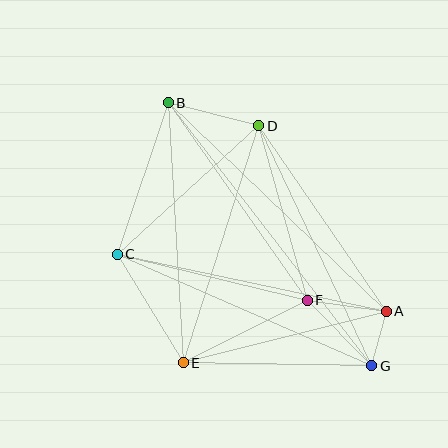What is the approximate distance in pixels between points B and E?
The distance between B and E is approximately 260 pixels.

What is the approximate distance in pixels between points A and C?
The distance between A and C is approximately 275 pixels.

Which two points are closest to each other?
Points A and G are closest to each other.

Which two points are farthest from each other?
Points B and G are farthest from each other.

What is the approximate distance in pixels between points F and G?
The distance between F and G is approximately 92 pixels.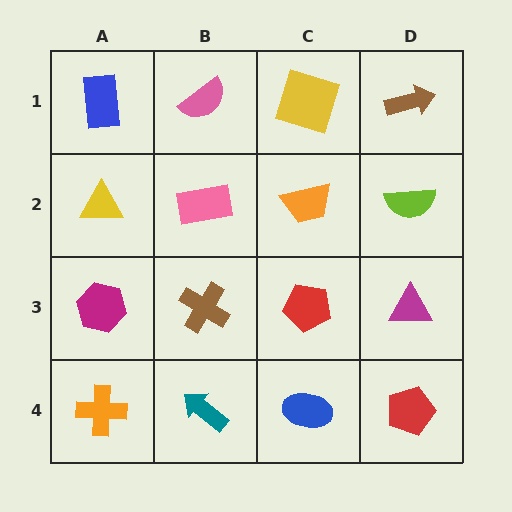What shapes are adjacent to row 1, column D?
A lime semicircle (row 2, column D), a yellow square (row 1, column C).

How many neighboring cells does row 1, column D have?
2.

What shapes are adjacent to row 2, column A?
A blue rectangle (row 1, column A), a magenta hexagon (row 3, column A), a pink rectangle (row 2, column B).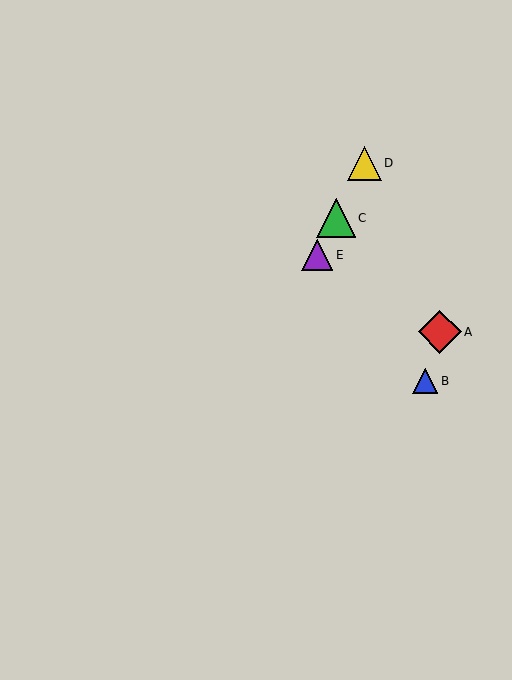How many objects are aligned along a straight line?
3 objects (C, D, E) are aligned along a straight line.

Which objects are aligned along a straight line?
Objects C, D, E are aligned along a straight line.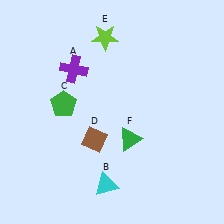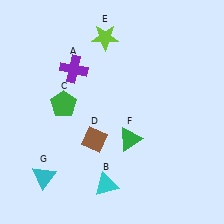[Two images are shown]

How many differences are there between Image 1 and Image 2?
There is 1 difference between the two images.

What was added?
A cyan triangle (G) was added in Image 2.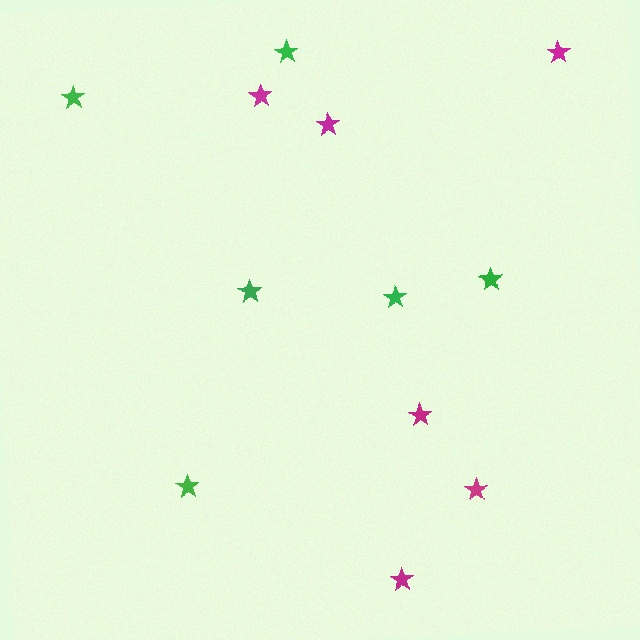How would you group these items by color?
There are 2 groups: one group of magenta stars (6) and one group of green stars (6).